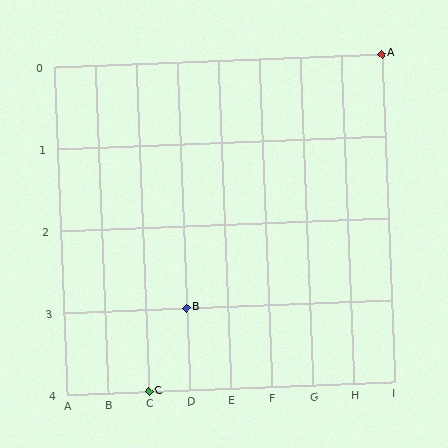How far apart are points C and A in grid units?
Points C and A are 6 columns and 4 rows apart (about 7.2 grid units diagonally).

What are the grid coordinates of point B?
Point B is at grid coordinates (D, 3).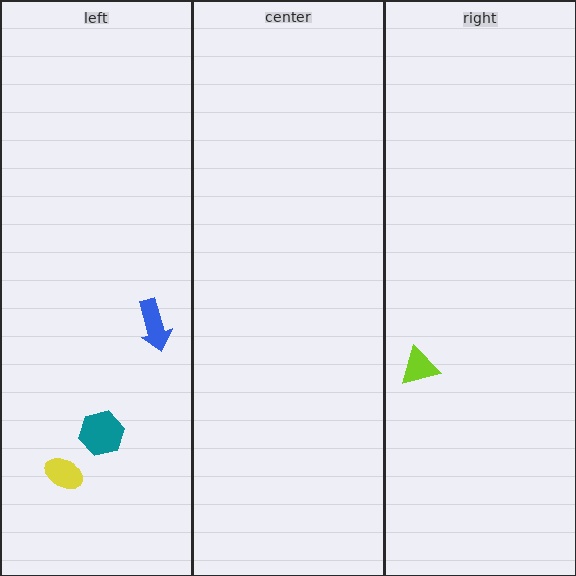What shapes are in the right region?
The lime triangle.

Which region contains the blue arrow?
The left region.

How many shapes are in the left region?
3.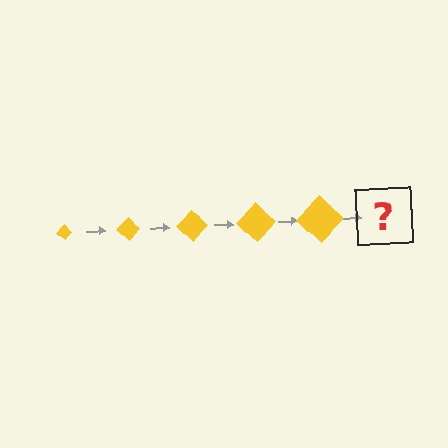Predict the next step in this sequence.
The next step is a yellow diamond, larger than the previous one.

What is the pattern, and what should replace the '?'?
The pattern is that the diamond gets progressively larger each step. The '?' should be a yellow diamond, larger than the previous one.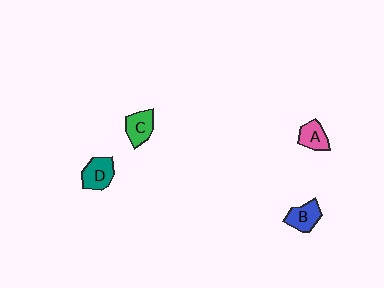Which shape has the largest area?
Shape D (teal).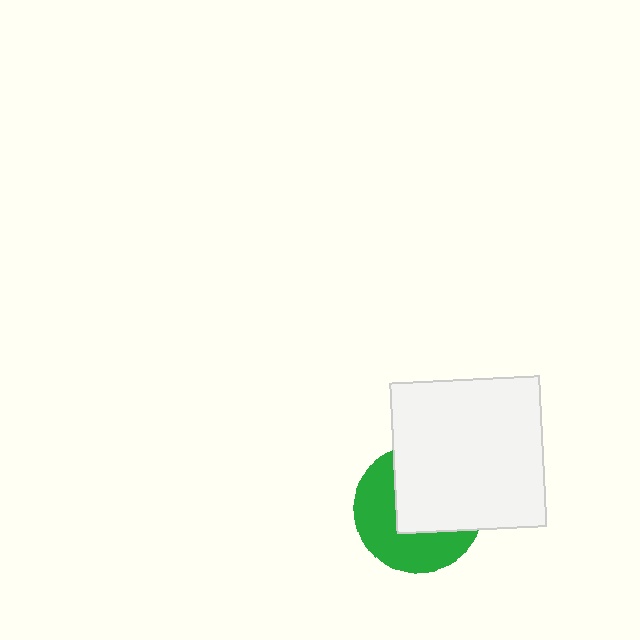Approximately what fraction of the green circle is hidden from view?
Roughly 52% of the green circle is hidden behind the white square.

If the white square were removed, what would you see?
You would see the complete green circle.